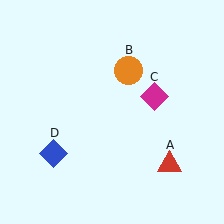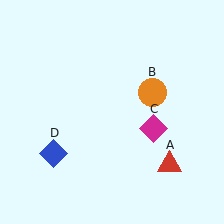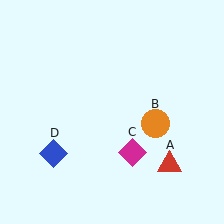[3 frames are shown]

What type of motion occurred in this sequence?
The orange circle (object B), magenta diamond (object C) rotated clockwise around the center of the scene.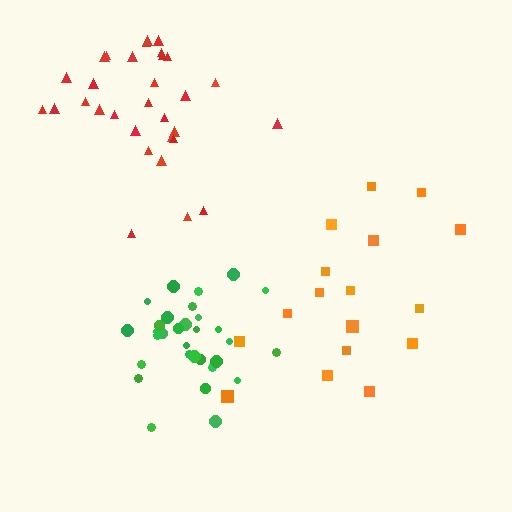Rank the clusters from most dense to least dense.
green, red, orange.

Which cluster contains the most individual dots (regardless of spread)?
Green (32).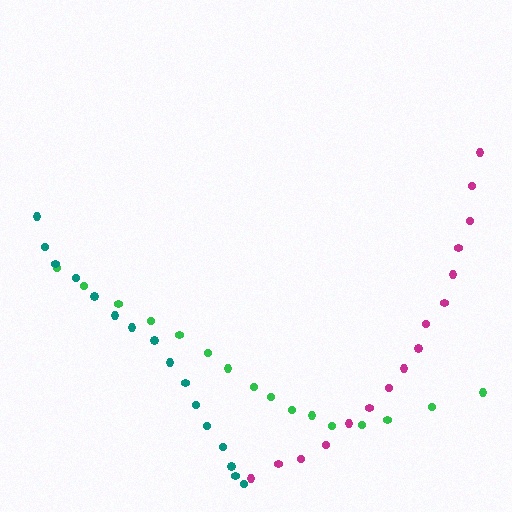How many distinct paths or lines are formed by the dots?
There are 3 distinct paths.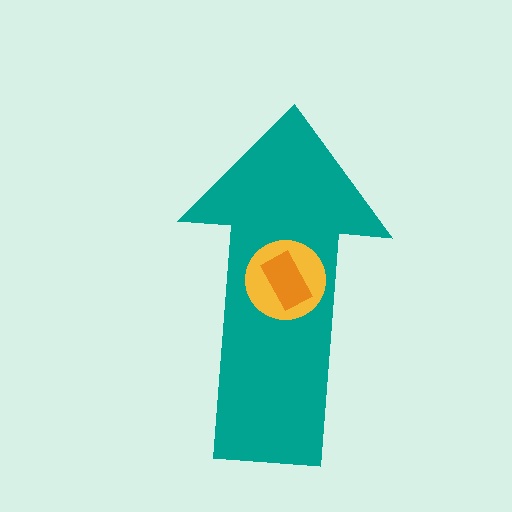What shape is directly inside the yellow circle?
The orange rectangle.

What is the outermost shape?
The teal arrow.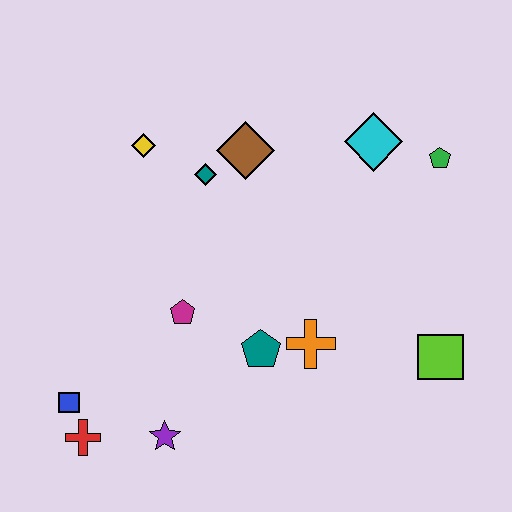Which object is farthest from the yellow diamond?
The lime square is farthest from the yellow diamond.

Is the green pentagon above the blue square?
Yes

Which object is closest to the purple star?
The red cross is closest to the purple star.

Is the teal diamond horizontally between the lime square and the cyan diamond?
No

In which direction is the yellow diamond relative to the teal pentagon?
The yellow diamond is above the teal pentagon.